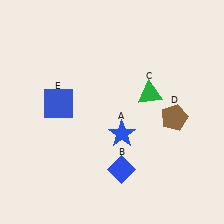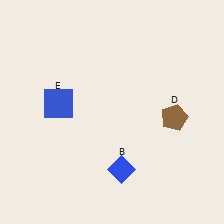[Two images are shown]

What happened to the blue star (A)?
The blue star (A) was removed in Image 2. It was in the bottom-right area of Image 1.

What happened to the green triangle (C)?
The green triangle (C) was removed in Image 2. It was in the top-right area of Image 1.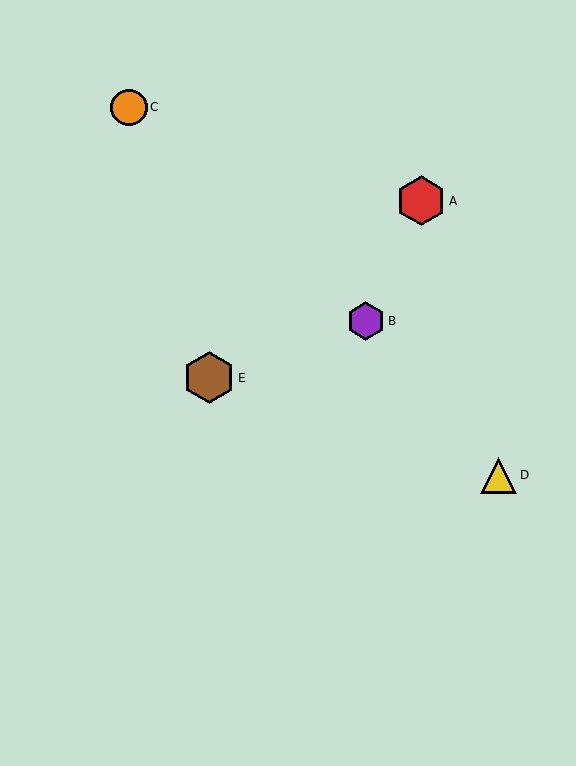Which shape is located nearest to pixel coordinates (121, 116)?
The orange circle (labeled C) at (129, 107) is nearest to that location.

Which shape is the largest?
The brown hexagon (labeled E) is the largest.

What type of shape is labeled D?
Shape D is a yellow triangle.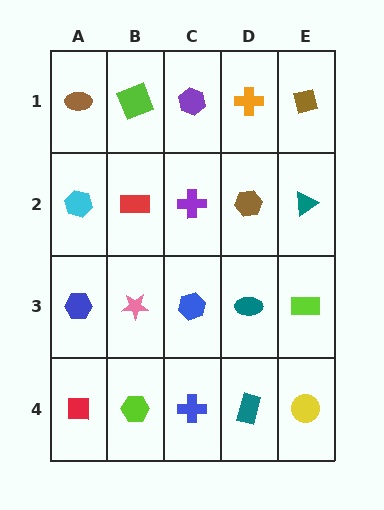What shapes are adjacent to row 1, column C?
A purple cross (row 2, column C), a lime square (row 1, column B), an orange cross (row 1, column D).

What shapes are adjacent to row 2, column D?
An orange cross (row 1, column D), a teal ellipse (row 3, column D), a purple cross (row 2, column C), a teal triangle (row 2, column E).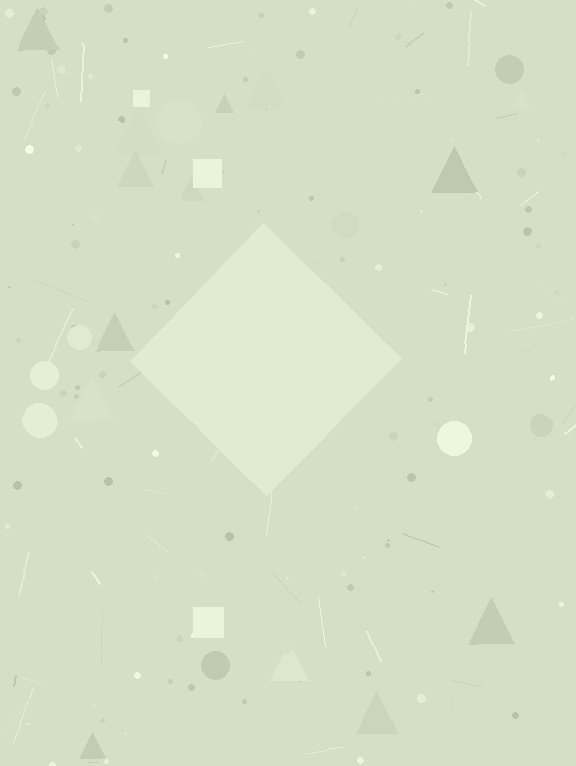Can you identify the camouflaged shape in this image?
The camouflaged shape is a diamond.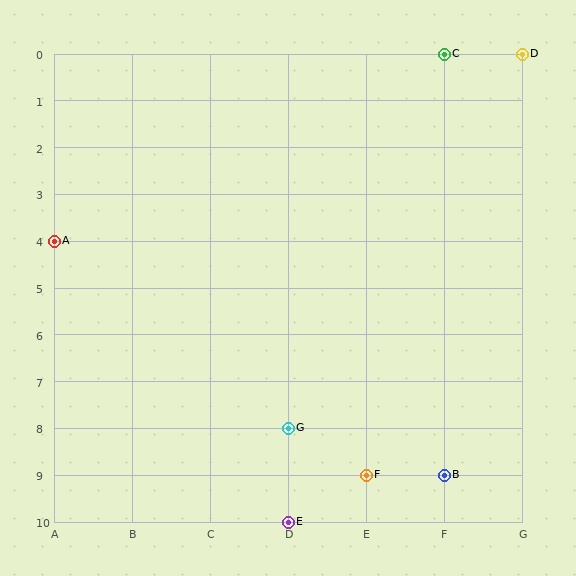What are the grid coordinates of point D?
Point D is at grid coordinates (G, 0).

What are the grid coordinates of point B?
Point B is at grid coordinates (F, 9).